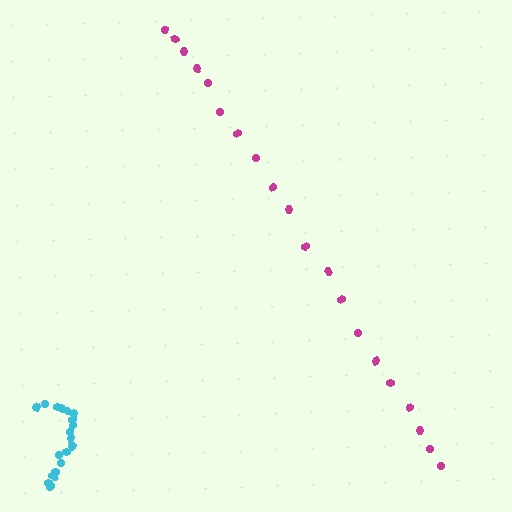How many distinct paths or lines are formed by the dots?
There are 2 distinct paths.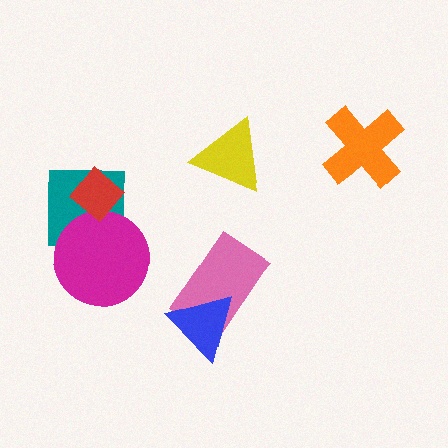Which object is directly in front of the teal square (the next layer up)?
The magenta circle is directly in front of the teal square.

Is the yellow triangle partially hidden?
No, no other shape covers it.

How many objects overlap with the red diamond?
2 objects overlap with the red diamond.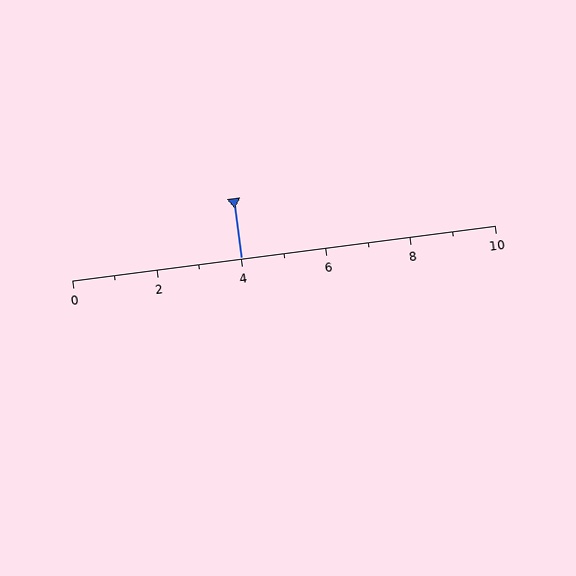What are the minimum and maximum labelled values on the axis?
The axis runs from 0 to 10.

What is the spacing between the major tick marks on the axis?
The major ticks are spaced 2 apart.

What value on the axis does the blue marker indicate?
The marker indicates approximately 4.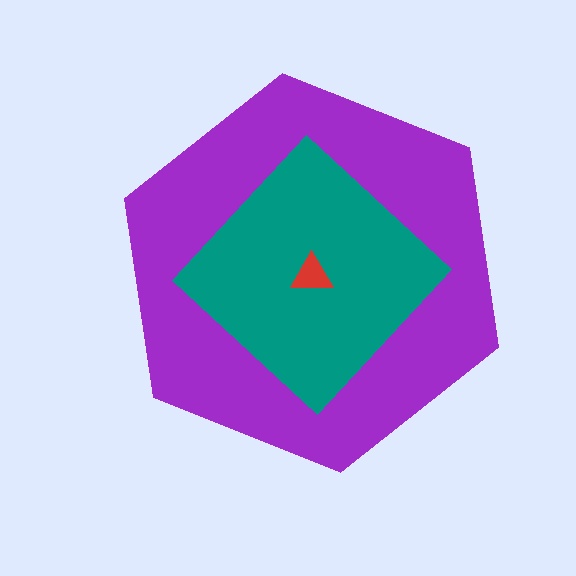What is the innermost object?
The red triangle.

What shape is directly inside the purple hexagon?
The teal diamond.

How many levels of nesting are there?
3.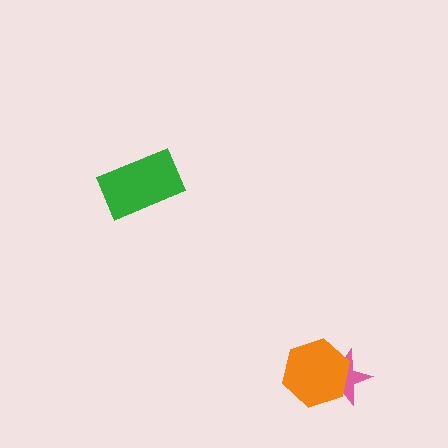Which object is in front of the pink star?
The orange hexagon is in front of the pink star.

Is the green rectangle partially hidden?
No, no other shape covers it.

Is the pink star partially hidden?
Yes, it is partially covered by another shape.